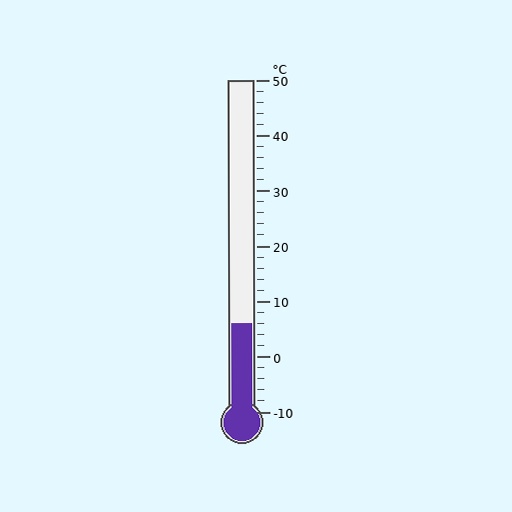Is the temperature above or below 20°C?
The temperature is below 20°C.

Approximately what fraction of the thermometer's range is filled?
The thermometer is filled to approximately 25% of its range.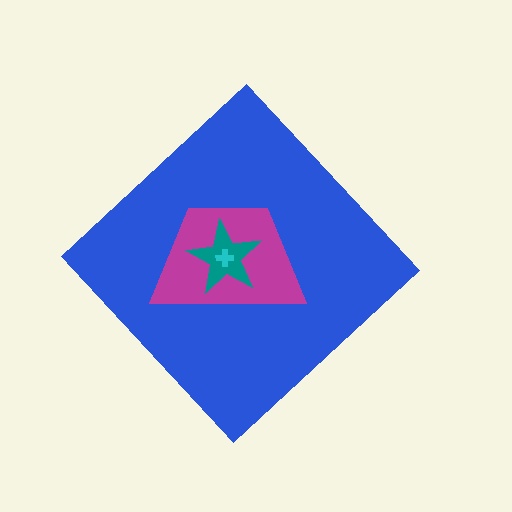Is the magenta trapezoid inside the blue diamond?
Yes.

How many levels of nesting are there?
4.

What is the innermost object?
The cyan cross.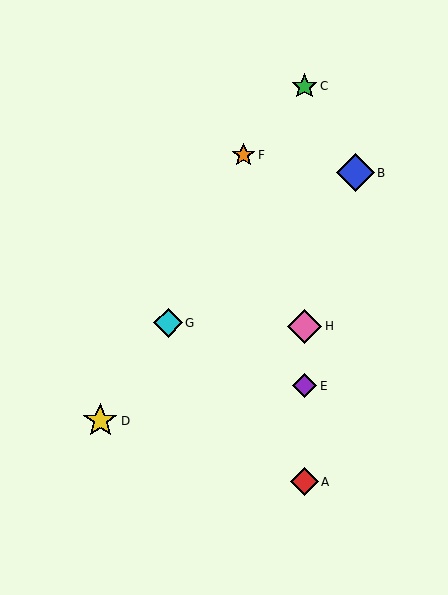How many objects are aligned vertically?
4 objects (A, C, E, H) are aligned vertically.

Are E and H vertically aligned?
Yes, both are at x≈304.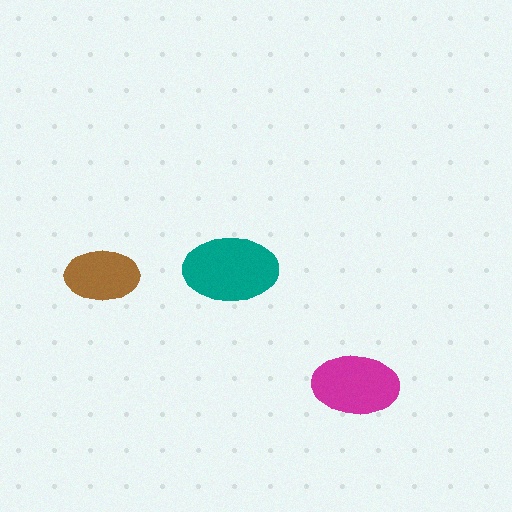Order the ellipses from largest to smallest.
the teal one, the magenta one, the brown one.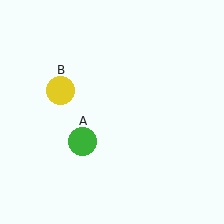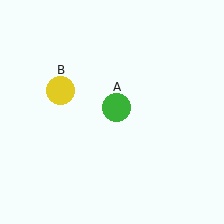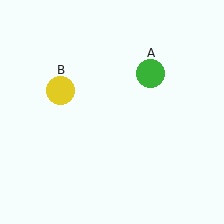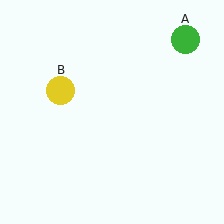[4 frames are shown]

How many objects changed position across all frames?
1 object changed position: green circle (object A).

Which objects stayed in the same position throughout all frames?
Yellow circle (object B) remained stationary.